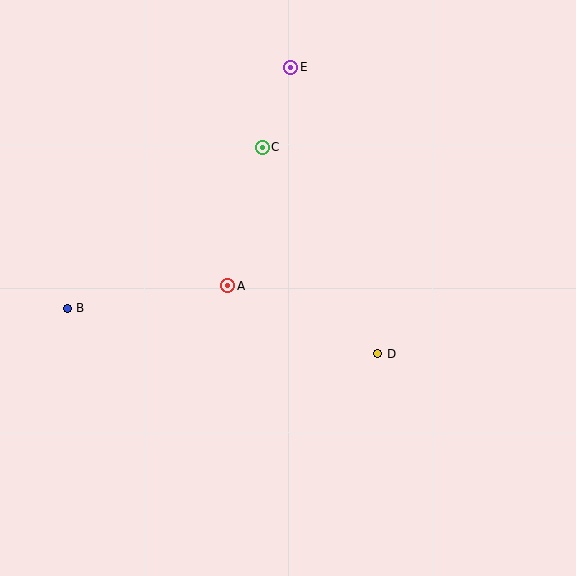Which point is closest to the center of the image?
Point A at (228, 286) is closest to the center.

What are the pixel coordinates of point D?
Point D is at (378, 354).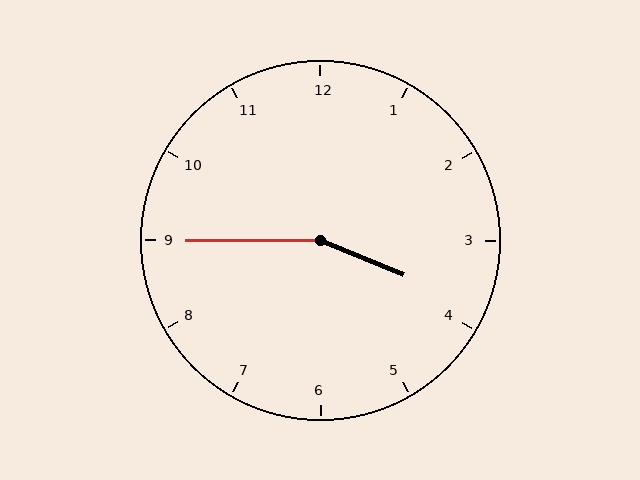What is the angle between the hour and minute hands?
Approximately 158 degrees.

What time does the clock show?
3:45.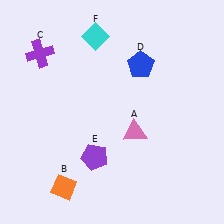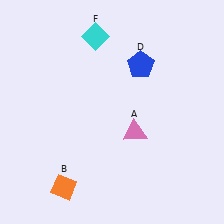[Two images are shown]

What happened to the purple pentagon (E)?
The purple pentagon (E) was removed in Image 2. It was in the bottom-left area of Image 1.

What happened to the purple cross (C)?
The purple cross (C) was removed in Image 2. It was in the top-left area of Image 1.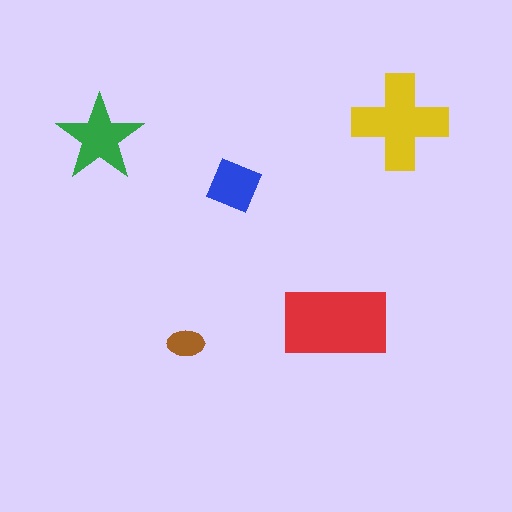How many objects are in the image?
There are 5 objects in the image.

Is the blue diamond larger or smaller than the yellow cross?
Smaller.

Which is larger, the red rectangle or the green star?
The red rectangle.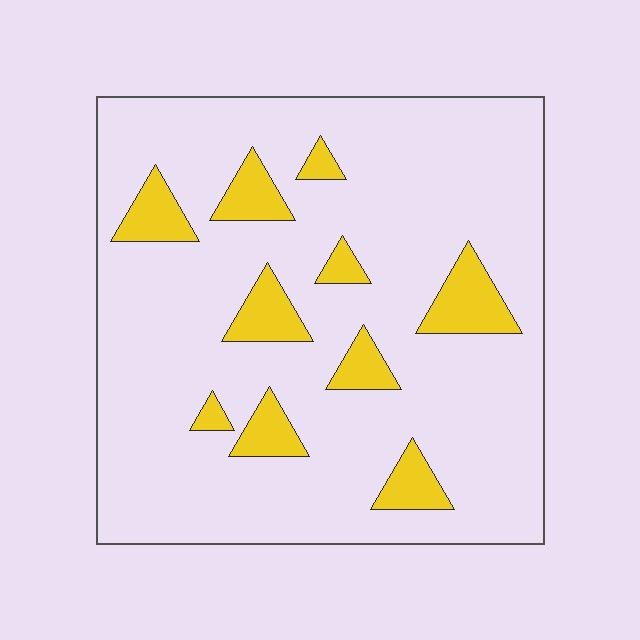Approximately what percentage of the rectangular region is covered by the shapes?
Approximately 15%.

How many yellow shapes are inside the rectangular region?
10.